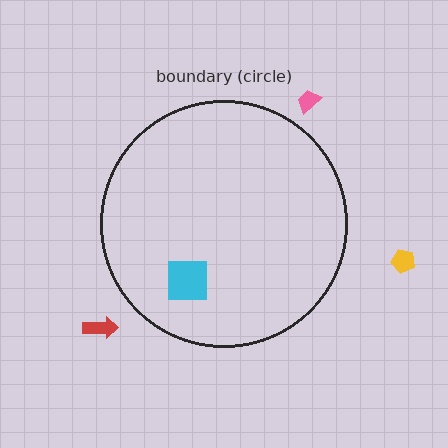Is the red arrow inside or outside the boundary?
Outside.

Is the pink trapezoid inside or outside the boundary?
Outside.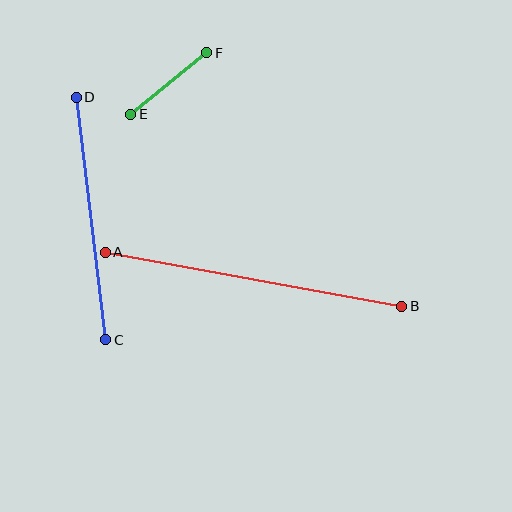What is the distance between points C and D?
The distance is approximately 244 pixels.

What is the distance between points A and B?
The distance is approximately 302 pixels.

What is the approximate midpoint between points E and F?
The midpoint is at approximately (169, 83) pixels.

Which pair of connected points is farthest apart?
Points A and B are farthest apart.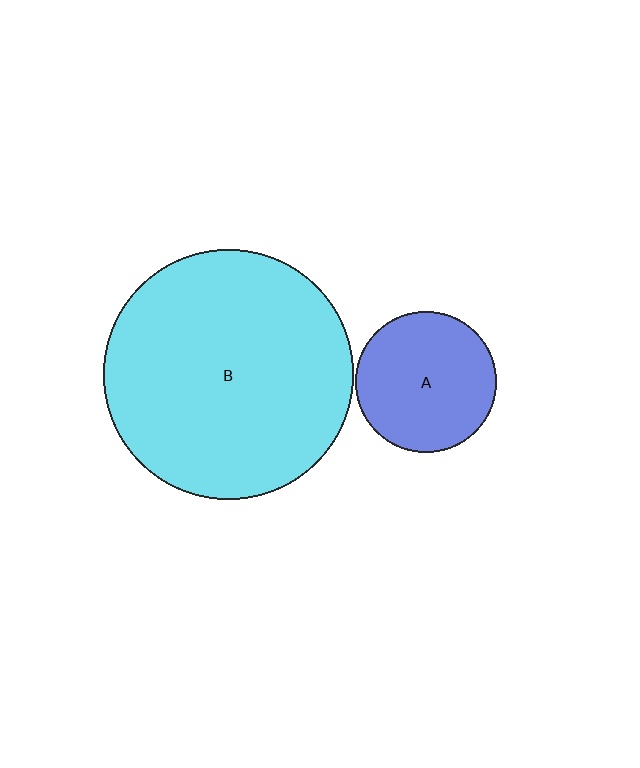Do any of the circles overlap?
No, none of the circles overlap.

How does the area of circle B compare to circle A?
Approximately 3.2 times.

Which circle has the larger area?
Circle B (cyan).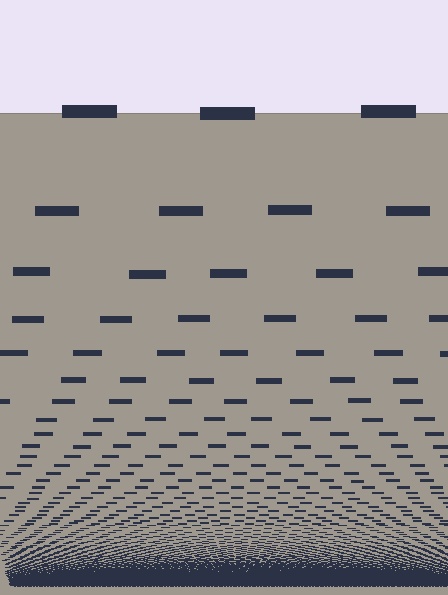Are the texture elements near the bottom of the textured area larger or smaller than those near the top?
Smaller. The gradient is inverted — elements near the bottom are smaller and denser.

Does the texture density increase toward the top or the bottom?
Density increases toward the bottom.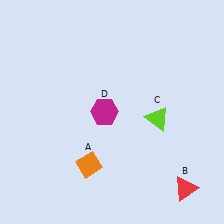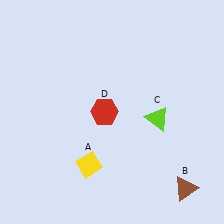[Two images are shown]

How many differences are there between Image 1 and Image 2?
There are 3 differences between the two images.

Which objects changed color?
A changed from orange to yellow. B changed from red to brown. D changed from magenta to red.